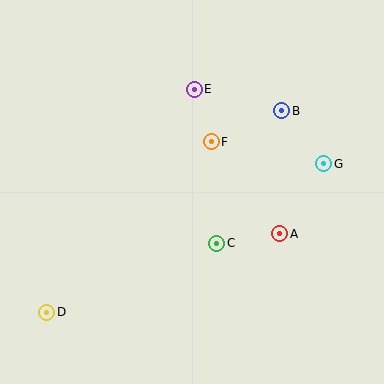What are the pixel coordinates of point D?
Point D is at (47, 313).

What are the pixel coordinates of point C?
Point C is at (217, 243).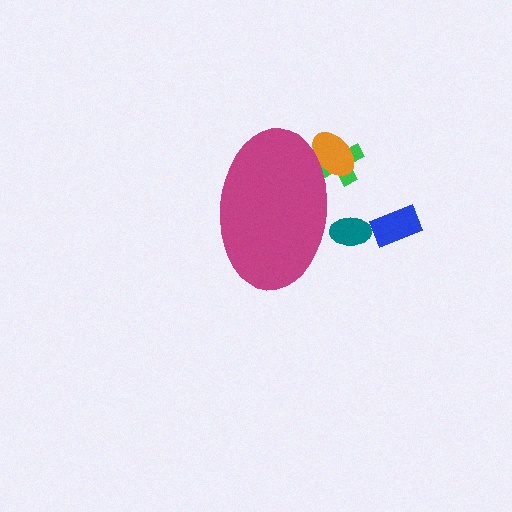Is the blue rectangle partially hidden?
No, the blue rectangle is fully visible.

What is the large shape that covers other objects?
A magenta ellipse.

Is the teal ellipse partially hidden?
Yes, the teal ellipse is partially hidden behind the magenta ellipse.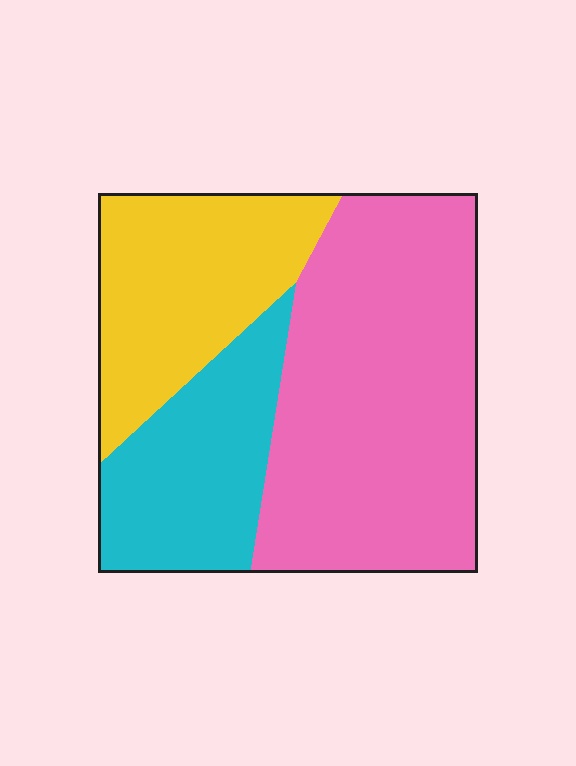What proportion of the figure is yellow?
Yellow takes up about one quarter (1/4) of the figure.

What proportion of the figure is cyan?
Cyan takes up about one quarter (1/4) of the figure.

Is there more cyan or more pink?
Pink.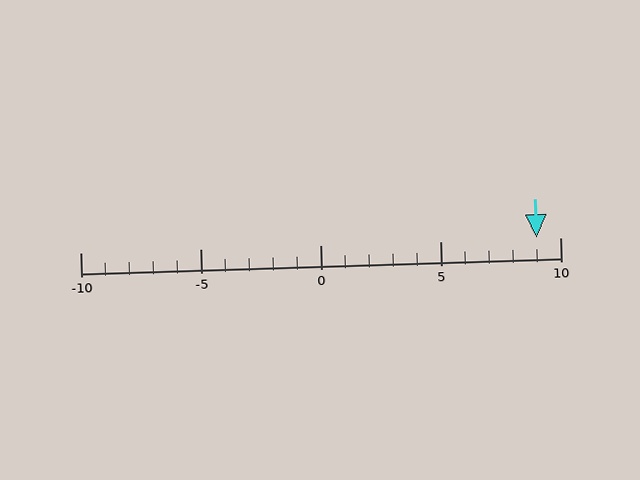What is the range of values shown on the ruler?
The ruler shows values from -10 to 10.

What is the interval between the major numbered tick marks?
The major tick marks are spaced 5 units apart.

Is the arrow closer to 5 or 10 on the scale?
The arrow is closer to 10.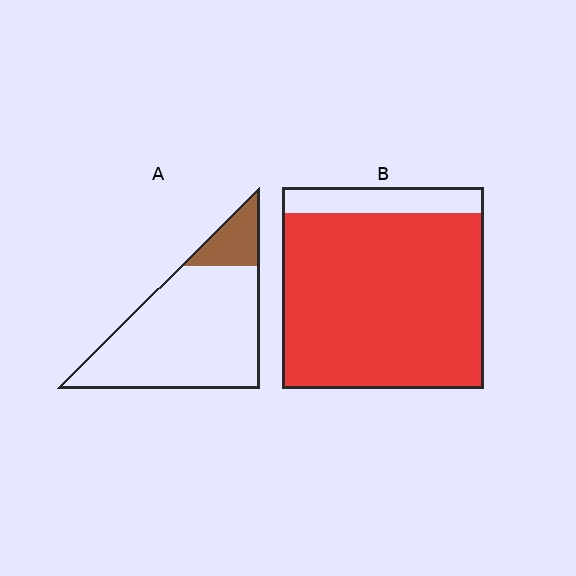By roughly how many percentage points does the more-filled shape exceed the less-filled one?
By roughly 70 percentage points (B over A).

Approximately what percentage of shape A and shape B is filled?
A is approximately 15% and B is approximately 85%.